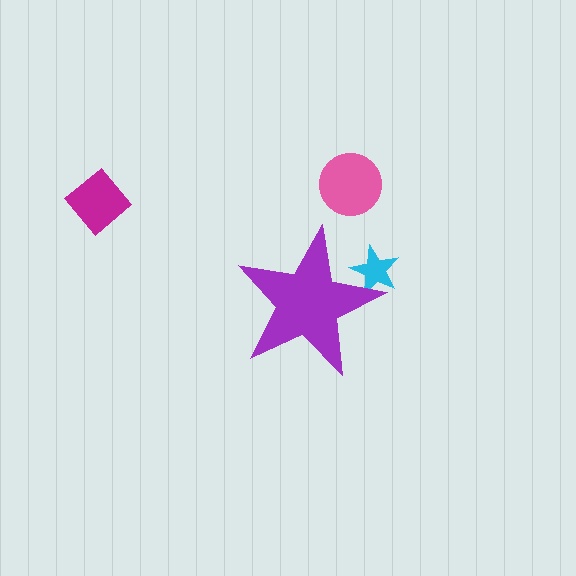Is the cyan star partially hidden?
Yes, the cyan star is partially hidden behind the purple star.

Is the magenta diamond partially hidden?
No, the magenta diamond is fully visible.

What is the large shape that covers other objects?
A purple star.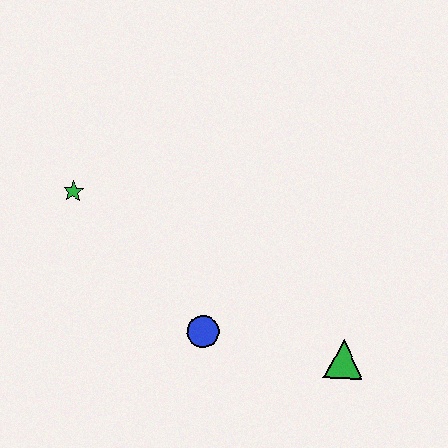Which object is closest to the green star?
The blue circle is closest to the green star.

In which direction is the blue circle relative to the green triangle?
The blue circle is to the left of the green triangle.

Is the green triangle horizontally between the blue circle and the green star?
No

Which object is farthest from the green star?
The green triangle is farthest from the green star.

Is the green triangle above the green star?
No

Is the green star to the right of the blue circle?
No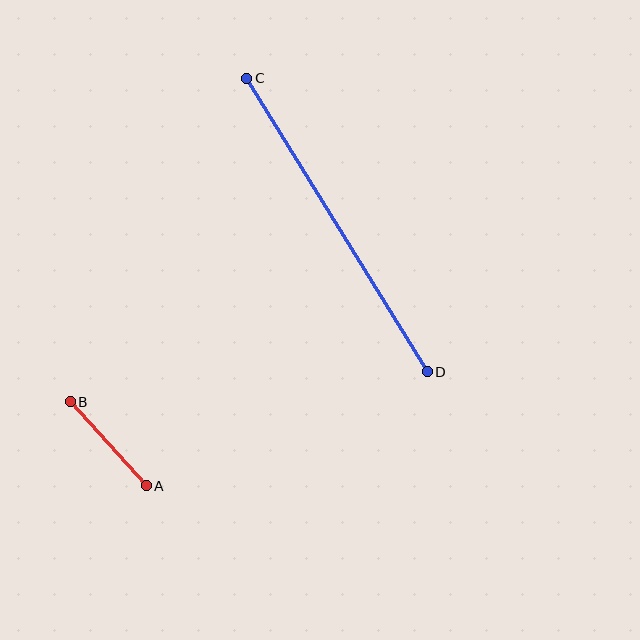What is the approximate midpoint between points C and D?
The midpoint is at approximately (337, 225) pixels.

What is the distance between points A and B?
The distance is approximately 113 pixels.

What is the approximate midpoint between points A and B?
The midpoint is at approximately (108, 444) pixels.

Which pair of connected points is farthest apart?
Points C and D are farthest apart.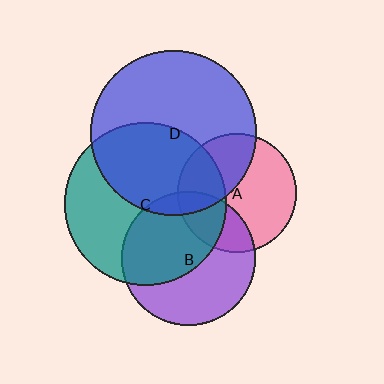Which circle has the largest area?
Circle D (blue).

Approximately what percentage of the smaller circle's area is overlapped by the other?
Approximately 50%.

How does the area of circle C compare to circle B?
Approximately 1.5 times.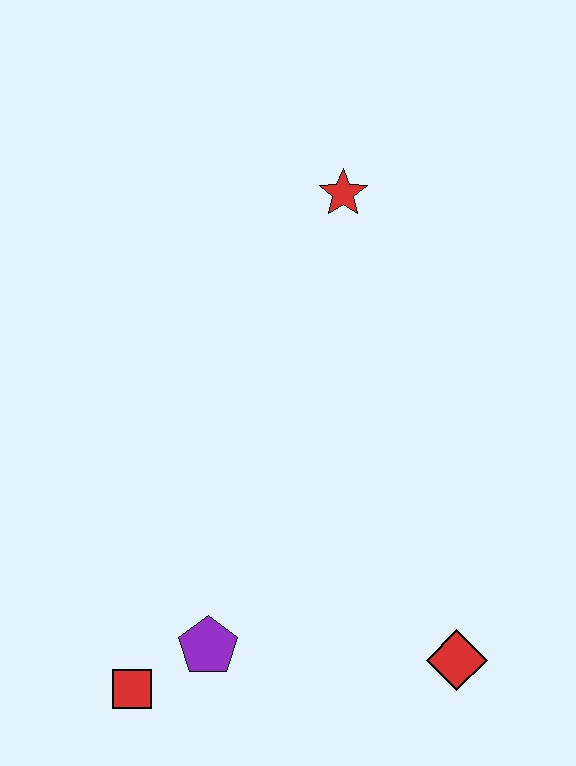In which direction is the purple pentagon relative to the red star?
The purple pentagon is below the red star.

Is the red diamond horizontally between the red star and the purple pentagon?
No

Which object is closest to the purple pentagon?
The red square is closest to the purple pentagon.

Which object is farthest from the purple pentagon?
The red star is farthest from the purple pentagon.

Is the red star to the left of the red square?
No